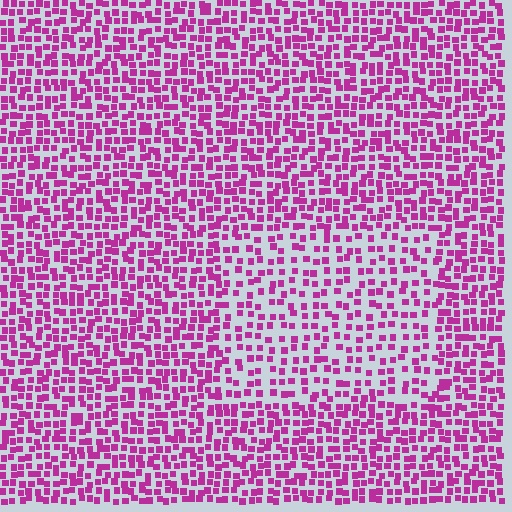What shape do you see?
I see a rectangle.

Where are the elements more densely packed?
The elements are more densely packed outside the rectangle boundary.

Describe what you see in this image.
The image contains small magenta elements arranged at two different densities. A rectangle-shaped region is visible where the elements are less densely packed than the surrounding area.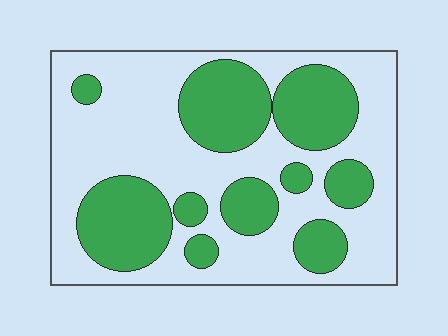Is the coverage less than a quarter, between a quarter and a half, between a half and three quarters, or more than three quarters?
Between a quarter and a half.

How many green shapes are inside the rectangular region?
10.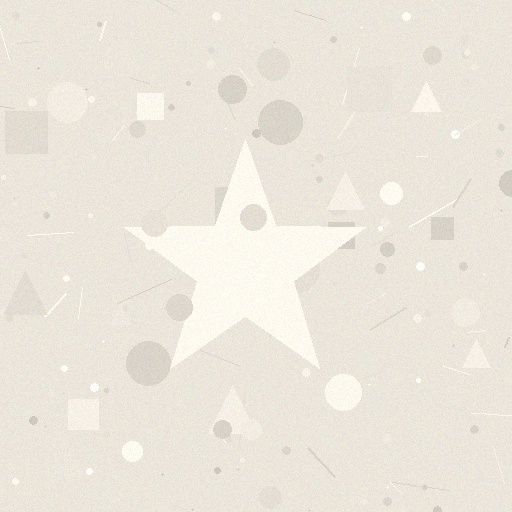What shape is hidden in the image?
A star is hidden in the image.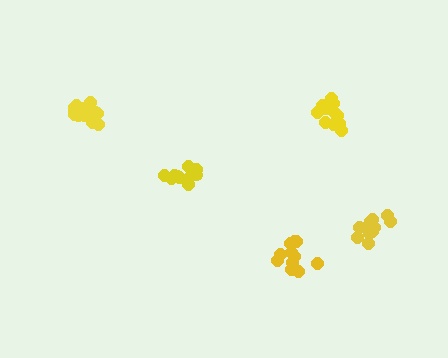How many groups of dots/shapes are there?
There are 5 groups.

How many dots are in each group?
Group 1: 11 dots, Group 2: 11 dots, Group 3: 14 dots, Group 4: 12 dots, Group 5: 10 dots (58 total).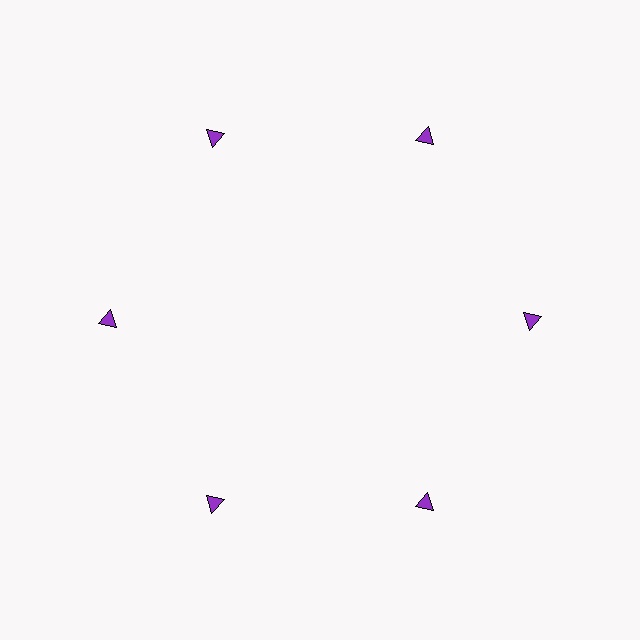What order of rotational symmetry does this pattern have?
This pattern has 6-fold rotational symmetry.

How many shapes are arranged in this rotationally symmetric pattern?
There are 6 shapes, arranged in 6 groups of 1.